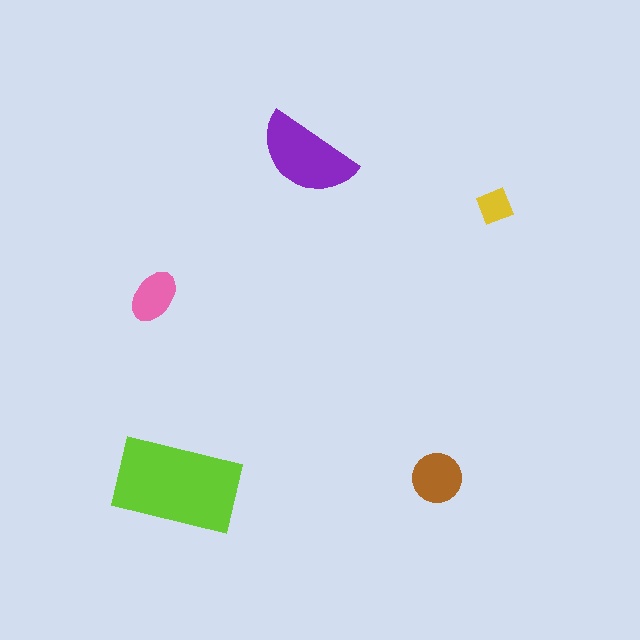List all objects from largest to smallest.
The lime rectangle, the purple semicircle, the brown circle, the pink ellipse, the yellow diamond.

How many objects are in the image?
There are 5 objects in the image.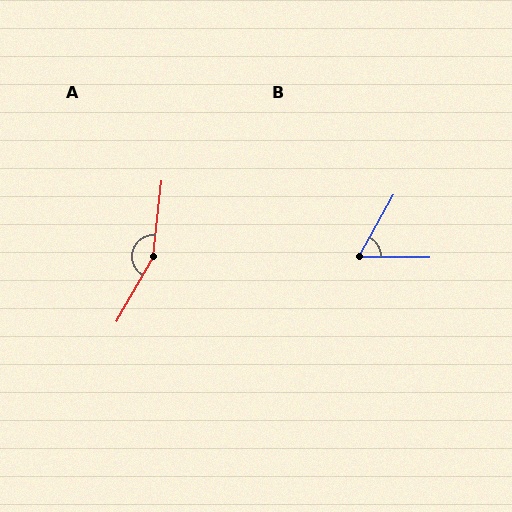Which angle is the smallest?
B, at approximately 61 degrees.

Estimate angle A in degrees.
Approximately 156 degrees.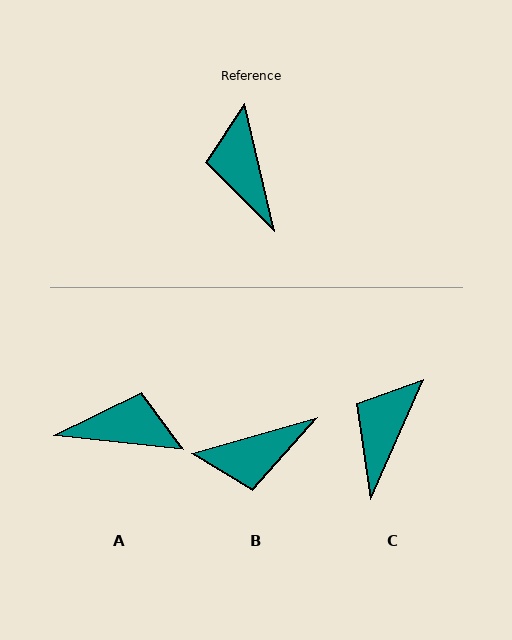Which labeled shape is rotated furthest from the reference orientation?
A, about 109 degrees away.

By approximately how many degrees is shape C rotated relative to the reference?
Approximately 37 degrees clockwise.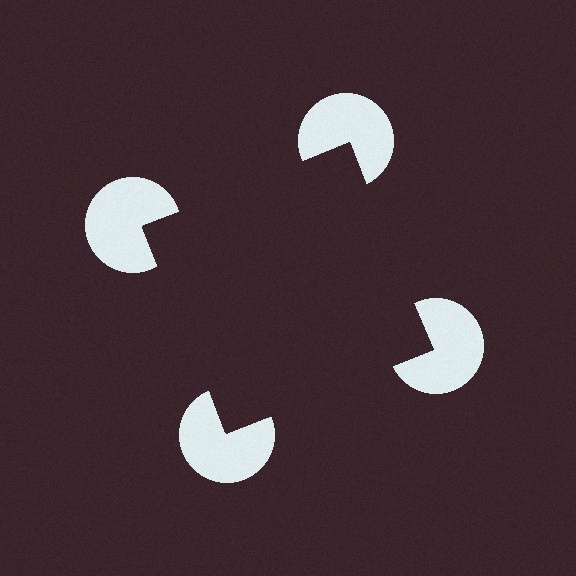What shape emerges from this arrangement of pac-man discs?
An illusory square — its edges are inferred from the aligned wedge cuts in the pac-man discs, not physically drawn.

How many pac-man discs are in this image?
There are 4 — one at each vertex of the illusory square.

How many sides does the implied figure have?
4 sides.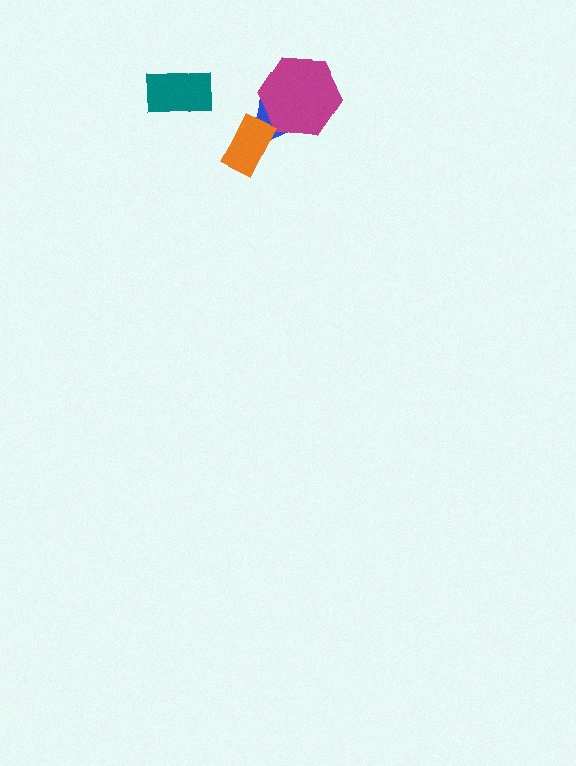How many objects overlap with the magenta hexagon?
1 object overlaps with the magenta hexagon.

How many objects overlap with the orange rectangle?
1 object overlaps with the orange rectangle.